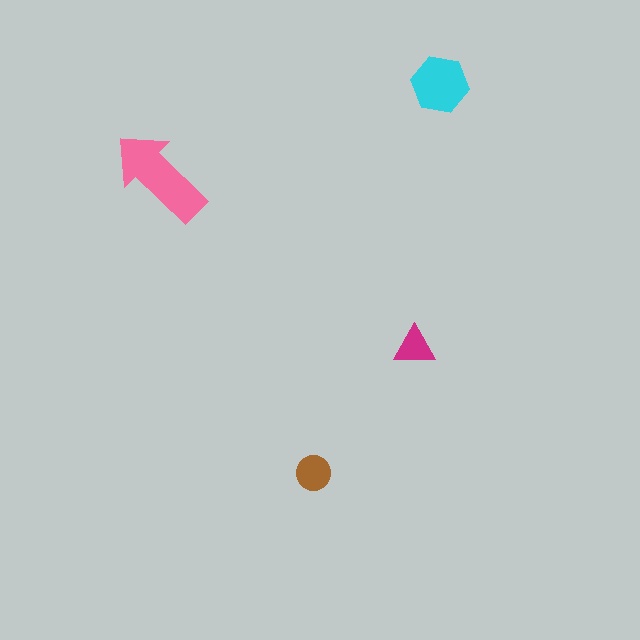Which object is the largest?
The pink arrow.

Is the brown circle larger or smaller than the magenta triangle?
Larger.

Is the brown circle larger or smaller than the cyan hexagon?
Smaller.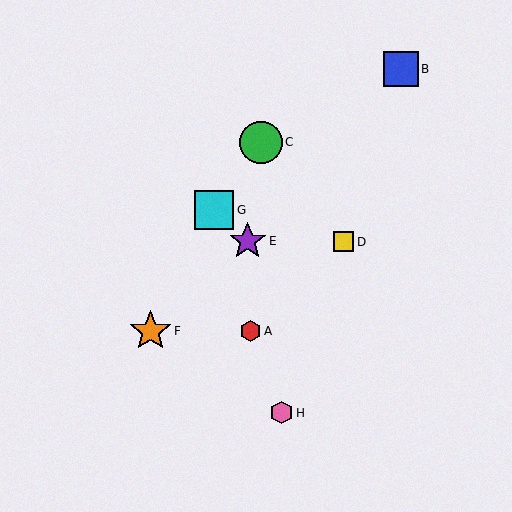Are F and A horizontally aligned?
Yes, both are at y≈331.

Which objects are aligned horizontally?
Objects A, F are aligned horizontally.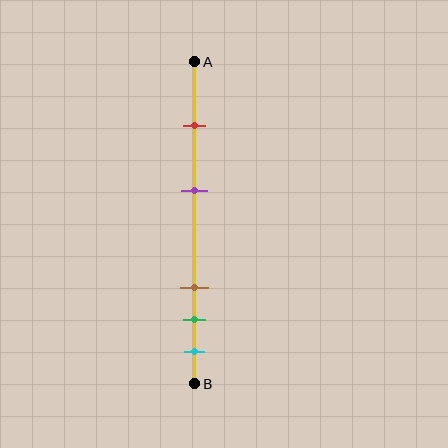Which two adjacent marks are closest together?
The green and cyan marks are the closest adjacent pair.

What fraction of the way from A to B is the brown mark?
The brown mark is approximately 70% (0.7) of the way from A to B.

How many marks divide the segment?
There are 5 marks dividing the segment.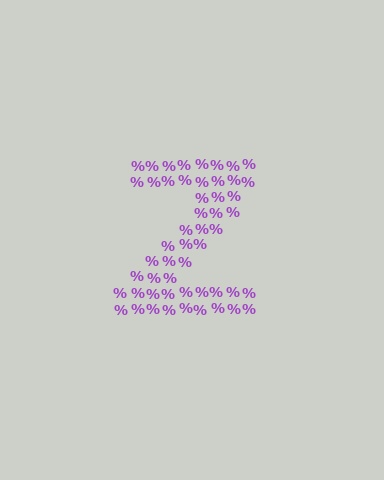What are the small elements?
The small elements are percent signs.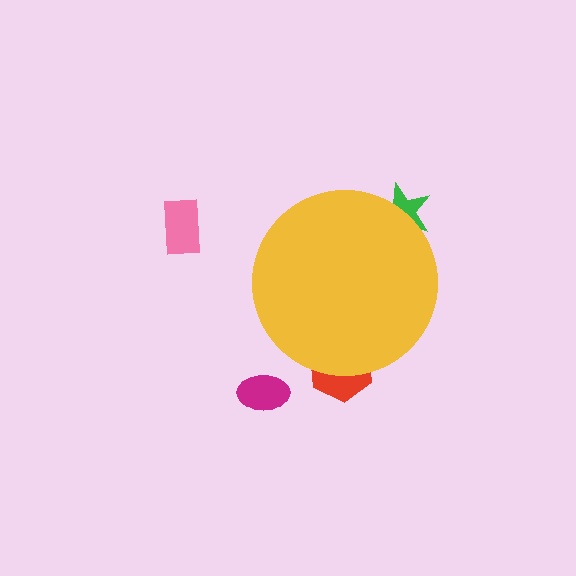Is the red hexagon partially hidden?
Yes, the red hexagon is partially hidden behind the yellow circle.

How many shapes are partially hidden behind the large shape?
2 shapes are partially hidden.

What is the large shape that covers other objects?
A yellow circle.